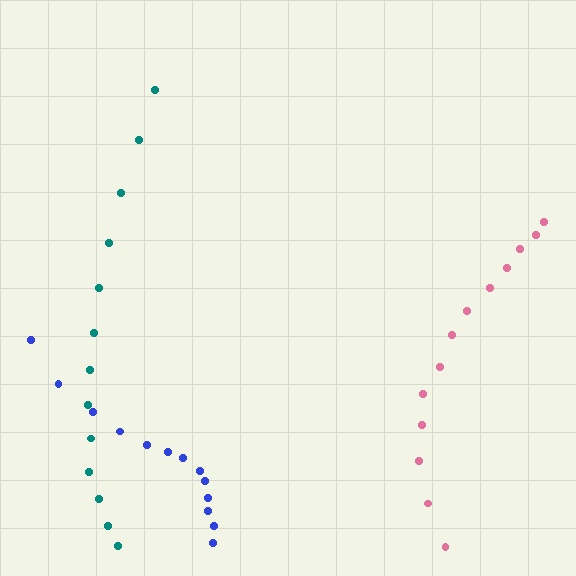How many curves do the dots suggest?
There are 3 distinct paths.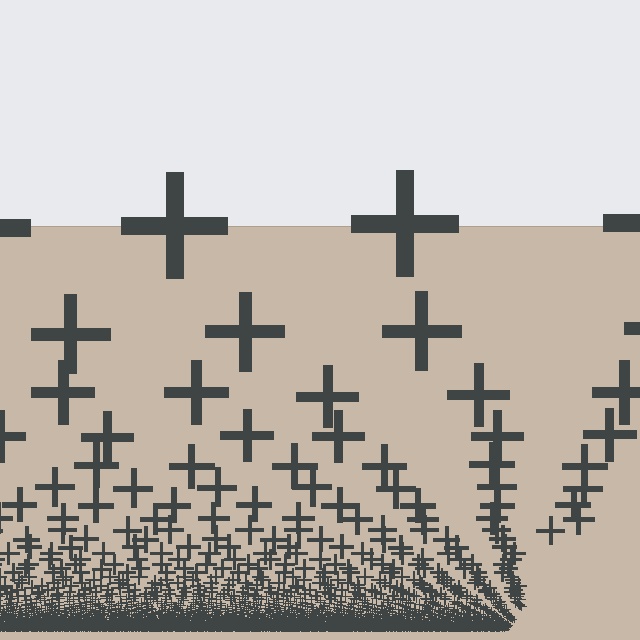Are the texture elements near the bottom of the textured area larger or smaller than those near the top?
Smaller. The gradient is inverted — elements near the bottom are smaller and denser.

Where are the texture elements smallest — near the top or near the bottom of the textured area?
Near the bottom.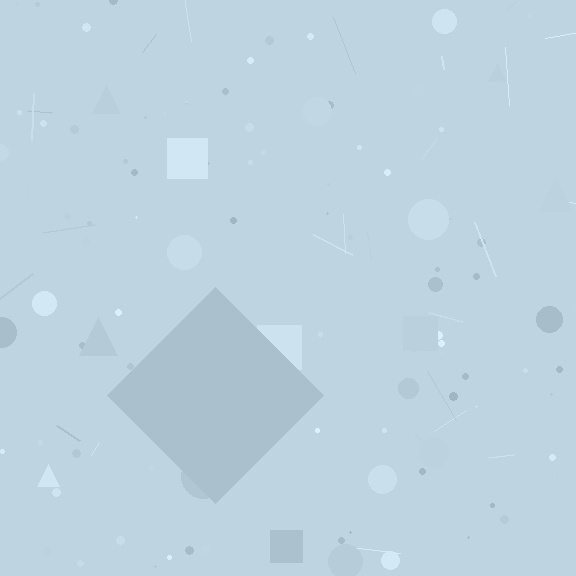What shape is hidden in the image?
A diamond is hidden in the image.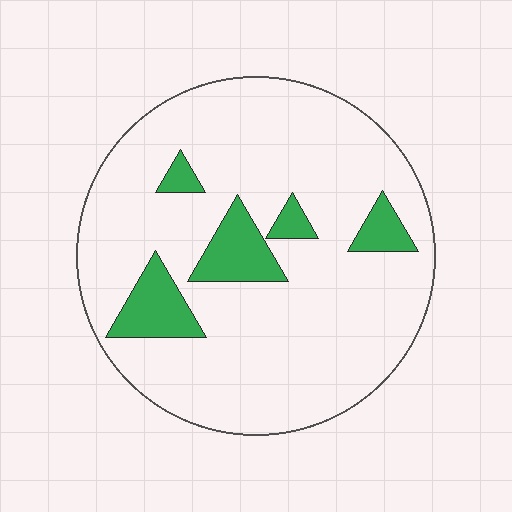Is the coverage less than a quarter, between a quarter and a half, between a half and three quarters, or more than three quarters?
Less than a quarter.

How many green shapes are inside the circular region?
5.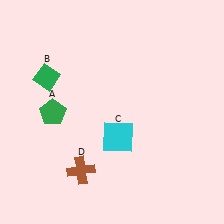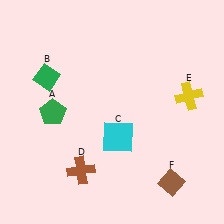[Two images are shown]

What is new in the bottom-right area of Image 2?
A brown diamond (F) was added in the bottom-right area of Image 2.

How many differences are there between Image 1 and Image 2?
There are 2 differences between the two images.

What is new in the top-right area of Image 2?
A yellow cross (E) was added in the top-right area of Image 2.